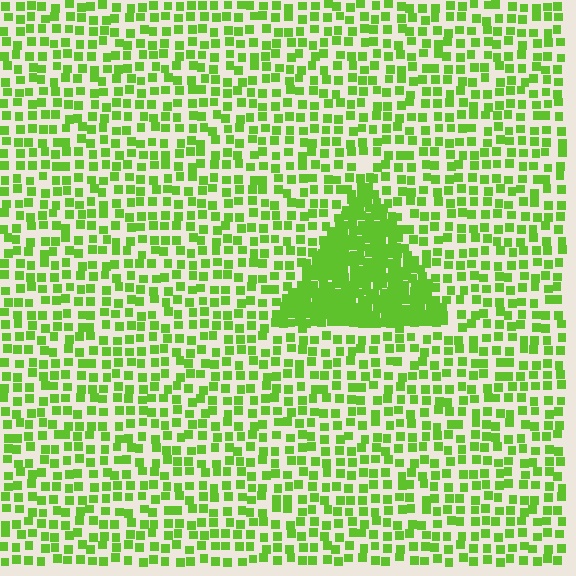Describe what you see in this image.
The image contains small lime elements arranged at two different densities. A triangle-shaped region is visible where the elements are more densely packed than the surrounding area.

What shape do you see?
I see a triangle.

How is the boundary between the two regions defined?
The boundary is defined by a change in element density (approximately 2.6x ratio). All elements are the same color, size, and shape.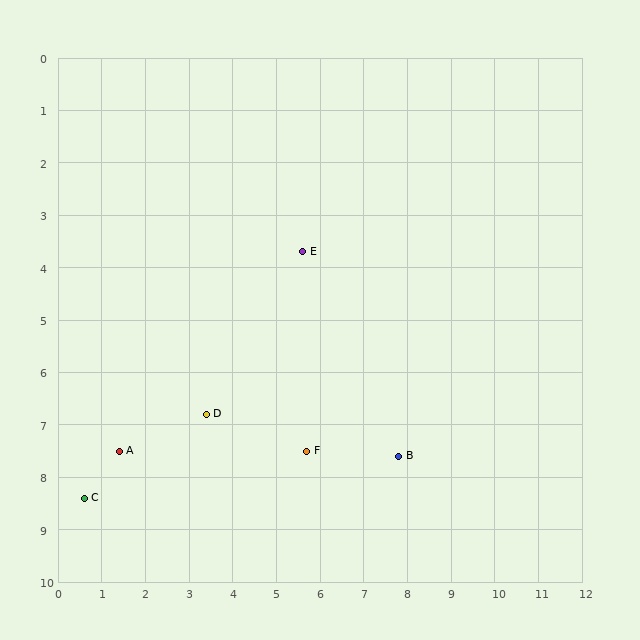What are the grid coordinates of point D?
Point D is at approximately (3.4, 6.8).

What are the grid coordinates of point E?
Point E is at approximately (5.6, 3.7).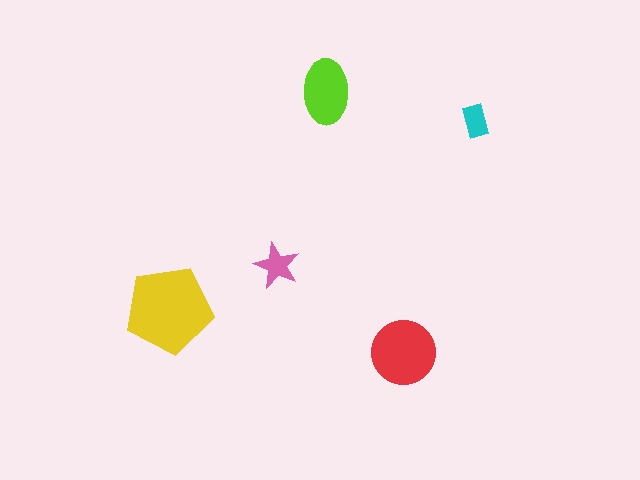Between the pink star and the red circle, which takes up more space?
The red circle.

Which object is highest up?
The lime ellipse is topmost.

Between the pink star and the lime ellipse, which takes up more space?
The lime ellipse.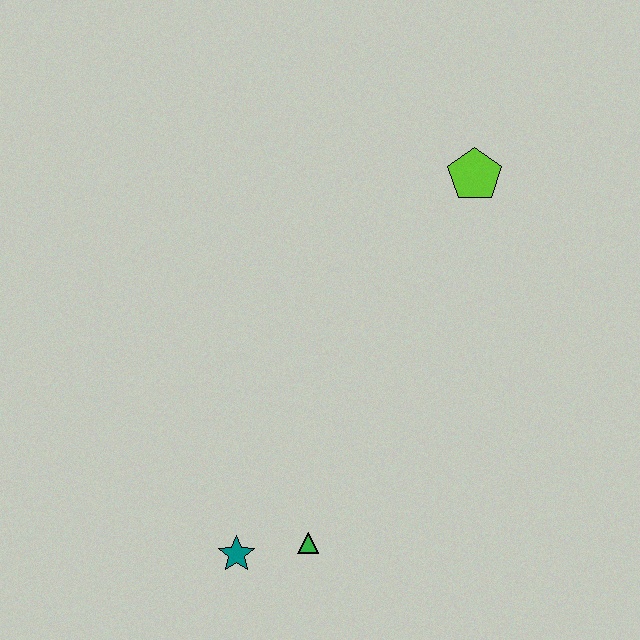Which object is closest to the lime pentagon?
The green triangle is closest to the lime pentagon.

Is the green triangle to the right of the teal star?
Yes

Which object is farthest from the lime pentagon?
The teal star is farthest from the lime pentagon.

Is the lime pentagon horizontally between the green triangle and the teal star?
No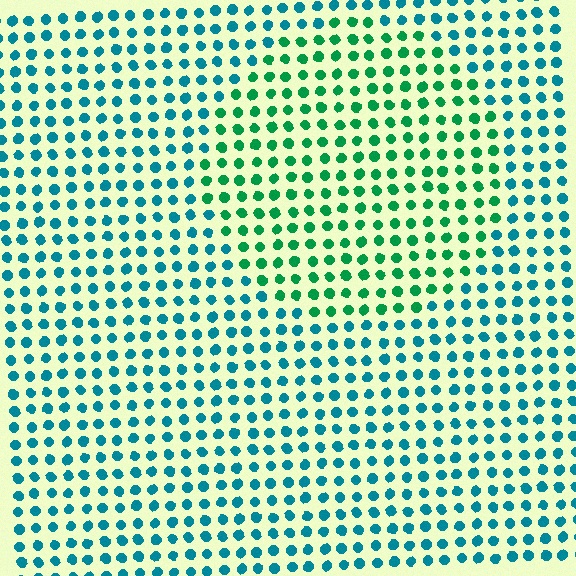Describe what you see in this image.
The image is filled with small teal elements in a uniform arrangement. A circle-shaped region is visible where the elements are tinted to a slightly different hue, forming a subtle color boundary.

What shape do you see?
I see a circle.